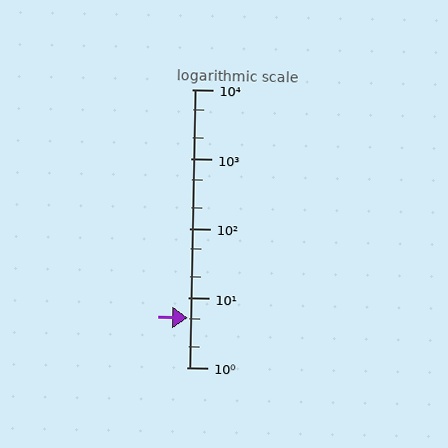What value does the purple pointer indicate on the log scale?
The pointer indicates approximately 5.2.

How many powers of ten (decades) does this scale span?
The scale spans 4 decades, from 1 to 10000.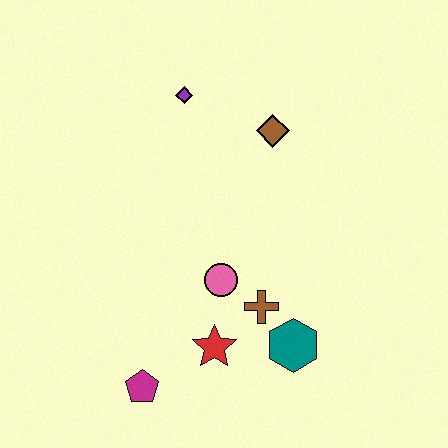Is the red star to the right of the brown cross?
No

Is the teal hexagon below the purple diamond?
Yes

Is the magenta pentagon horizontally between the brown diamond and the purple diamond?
No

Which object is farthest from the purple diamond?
The magenta pentagon is farthest from the purple diamond.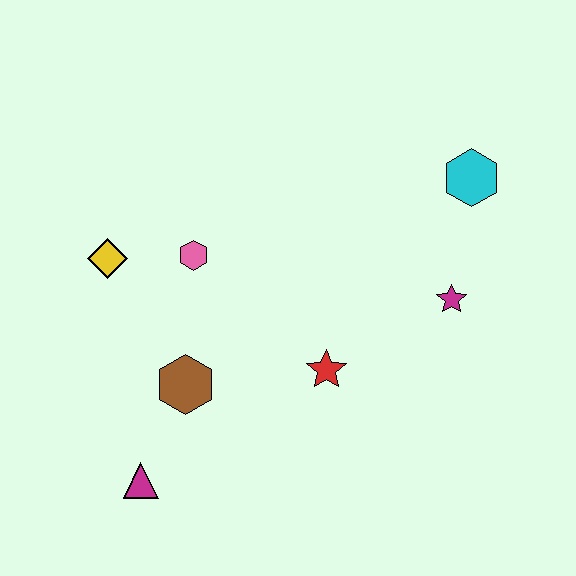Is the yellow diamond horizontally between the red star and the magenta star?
No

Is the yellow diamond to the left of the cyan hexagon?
Yes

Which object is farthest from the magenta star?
The magenta triangle is farthest from the magenta star.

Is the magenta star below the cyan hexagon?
Yes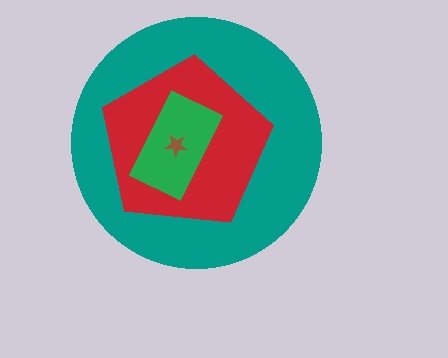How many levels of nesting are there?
4.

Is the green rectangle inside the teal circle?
Yes.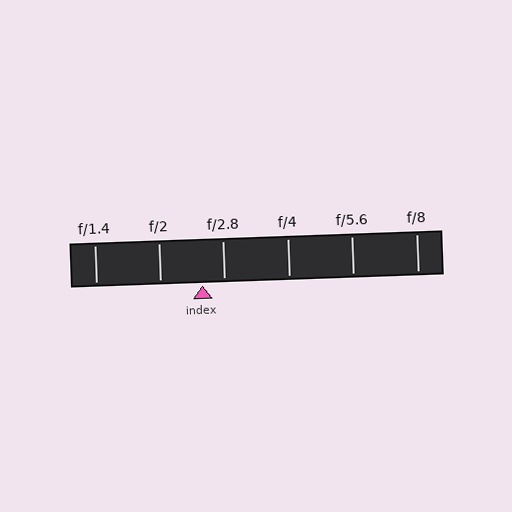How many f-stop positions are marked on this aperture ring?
There are 6 f-stop positions marked.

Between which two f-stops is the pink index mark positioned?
The index mark is between f/2 and f/2.8.